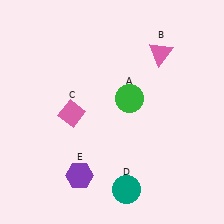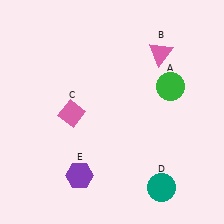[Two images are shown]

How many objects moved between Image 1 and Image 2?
2 objects moved between the two images.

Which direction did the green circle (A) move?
The green circle (A) moved right.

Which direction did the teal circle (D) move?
The teal circle (D) moved right.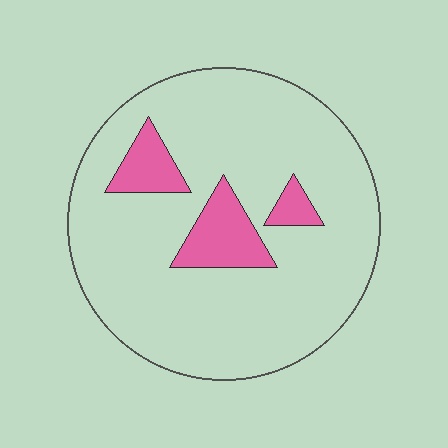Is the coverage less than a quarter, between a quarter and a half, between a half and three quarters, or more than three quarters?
Less than a quarter.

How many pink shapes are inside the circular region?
3.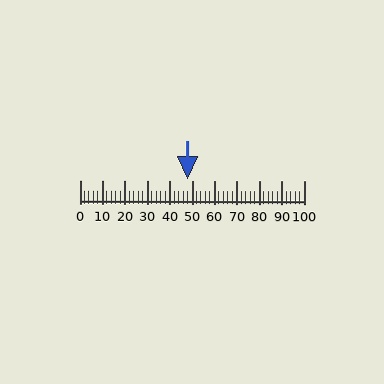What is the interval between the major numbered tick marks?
The major tick marks are spaced 10 units apart.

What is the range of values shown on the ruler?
The ruler shows values from 0 to 100.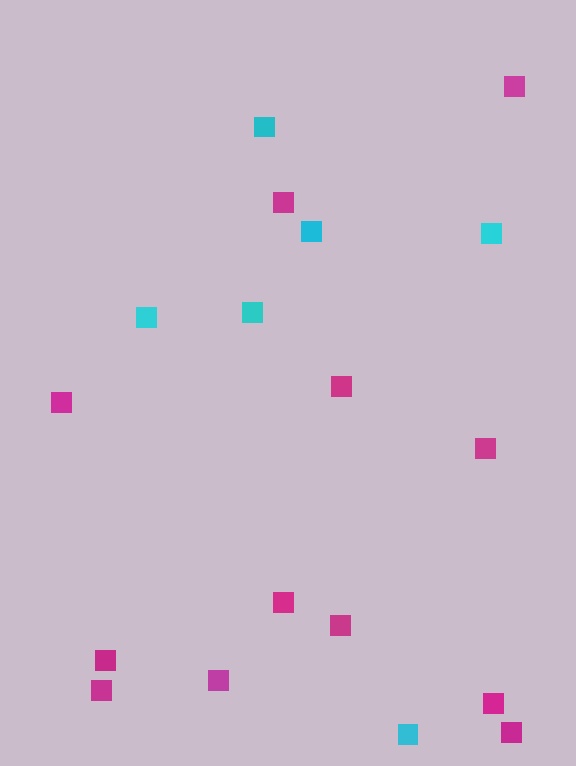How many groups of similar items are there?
There are 2 groups: one group of magenta squares (12) and one group of cyan squares (6).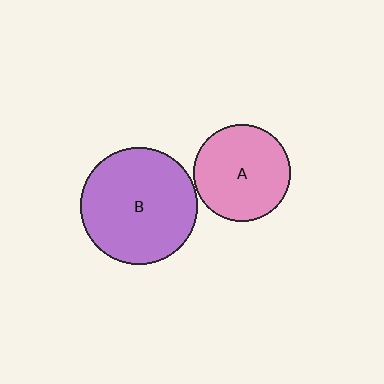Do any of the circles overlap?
No, none of the circles overlap.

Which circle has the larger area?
Circle B (purple).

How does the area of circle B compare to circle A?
Approximately 1.5 times.